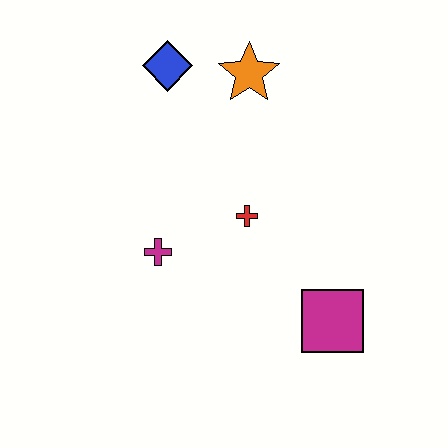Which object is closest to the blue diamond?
The orange star is closest to the blue diamond.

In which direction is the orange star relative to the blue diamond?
The orange star is to the right of the blue diamond.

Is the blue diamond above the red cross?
Yes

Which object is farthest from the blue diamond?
The magenta square is farthest from the blue diamond.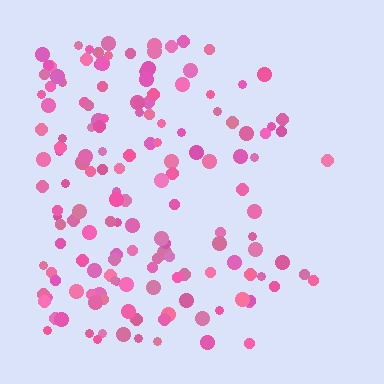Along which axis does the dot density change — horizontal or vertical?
Horizontal.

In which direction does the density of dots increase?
From right to left, with the left side densest.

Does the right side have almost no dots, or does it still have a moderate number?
Still a moderate number, just noticeably fewer than the left.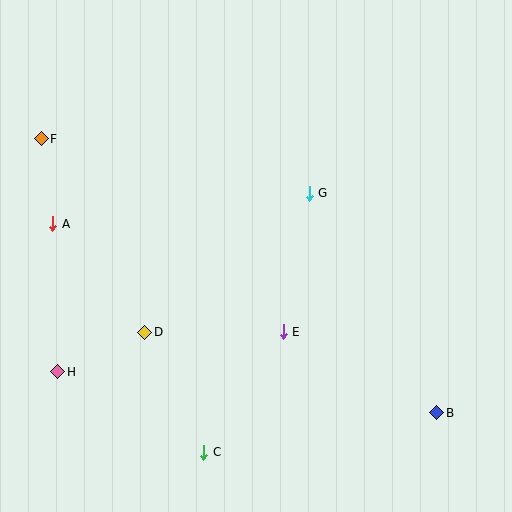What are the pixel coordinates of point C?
Point C is at (204, 452).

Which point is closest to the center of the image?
Point E at (283, 332) is closest to the center.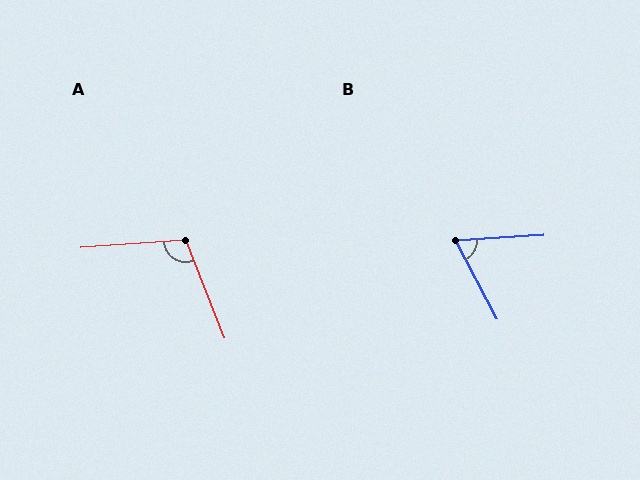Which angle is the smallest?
B, at approximately 66 degrees.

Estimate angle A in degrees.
Approximately 107 degrees.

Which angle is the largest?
A, at approximately 107 degrees.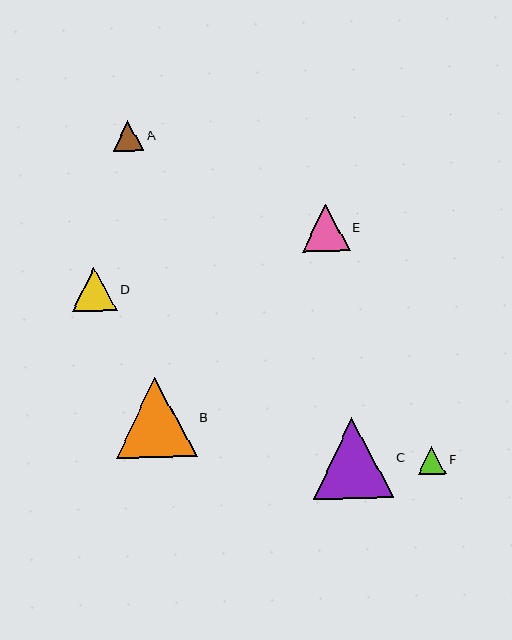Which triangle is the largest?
Triangle B is the largest with a size of approximately 81 pixels.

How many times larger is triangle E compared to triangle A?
Triangle E is approximately 1.6 times the size of triangle A.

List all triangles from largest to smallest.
From largest to smallest: B, C, E, D, A, F.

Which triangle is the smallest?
Triangle F is the smallest with a size of approximately 28 pixels.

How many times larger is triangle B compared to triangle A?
Triangle B is approximately 2.6 times the size of triangle A.